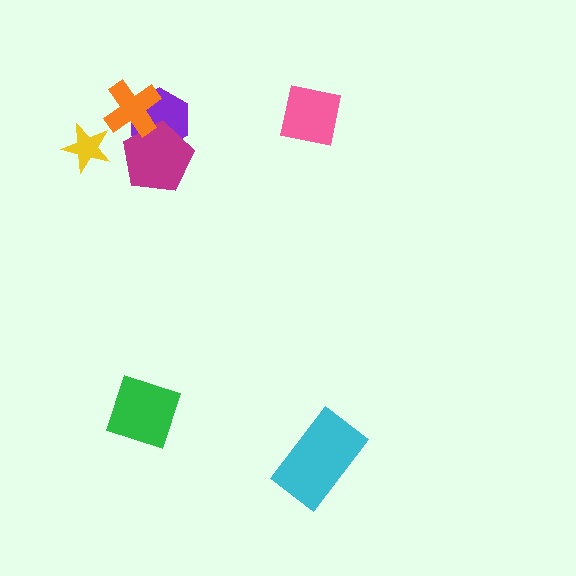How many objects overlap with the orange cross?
2 objects overlap with the orange cross.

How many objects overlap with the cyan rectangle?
0 objects overlap with the cyan rectangle.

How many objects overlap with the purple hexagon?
2 objects overlap with the purple hexagon.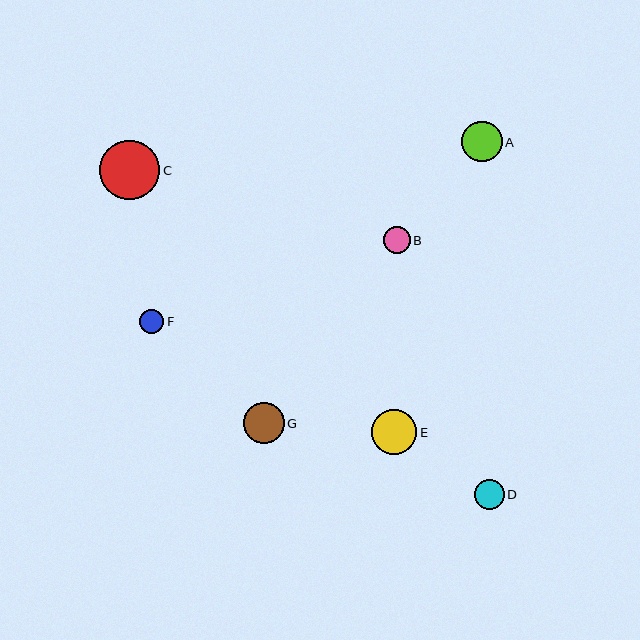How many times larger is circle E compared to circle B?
Circle E is approximately 1.7 times the size of circle B.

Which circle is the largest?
Circle C is the largest with a size of approximately 60 pixels.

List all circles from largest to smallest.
From largest to smallest: C, E, G, A, D, B, F.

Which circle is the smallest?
Circle F is the smallest with a size of approximately 24 pixels.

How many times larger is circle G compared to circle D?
Circle G is approximately 1.4 times the size of circle D.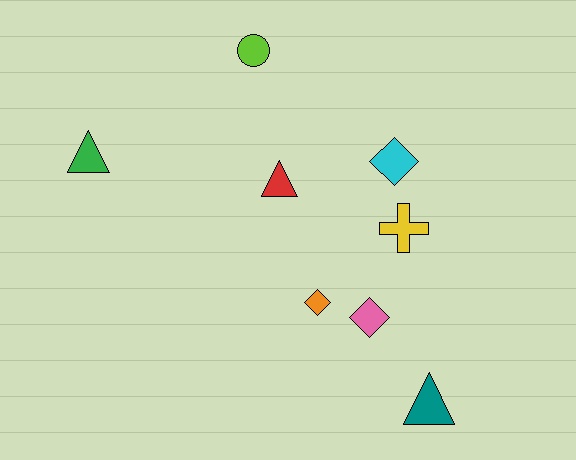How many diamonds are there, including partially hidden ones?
There are 3 diamonds.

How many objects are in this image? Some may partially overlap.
There are 8 objects.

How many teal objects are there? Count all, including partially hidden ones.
There is 1 teal object.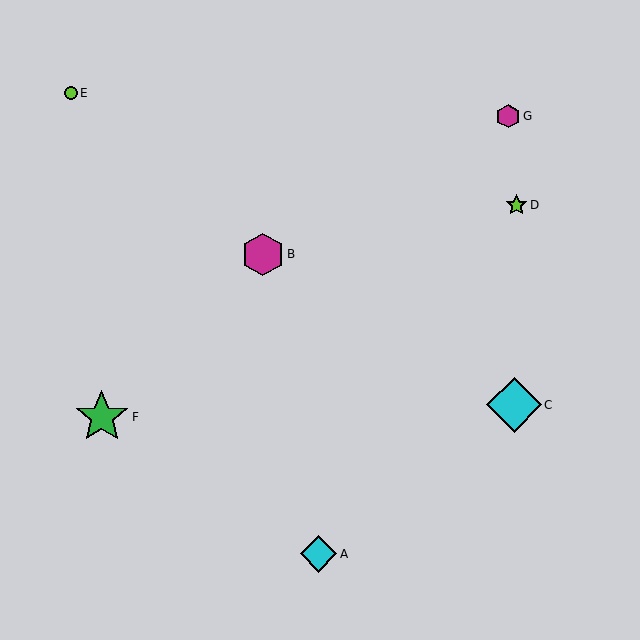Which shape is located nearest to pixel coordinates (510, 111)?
The magenta hexagon (labeled G) at (508, 116) is nearest to that location.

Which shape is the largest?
The cyan diamond (labeled C) is the largest.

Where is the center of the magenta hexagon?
The center of the magenta hexagon is at (263, 254).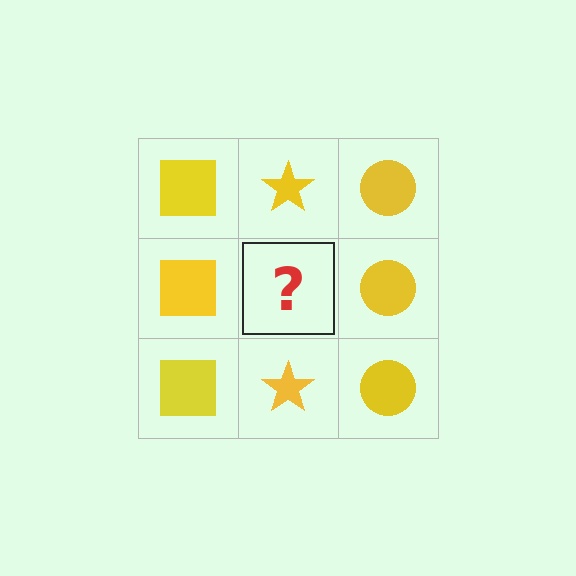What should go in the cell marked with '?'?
The missing cell should contain a yellow star.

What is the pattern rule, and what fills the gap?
The rule is that each column has a consistent shape. The gap should be filled with a yellow star.